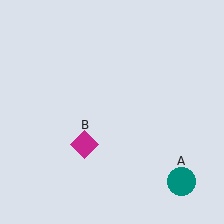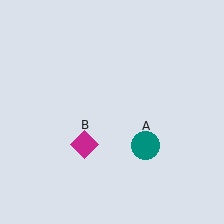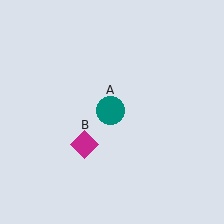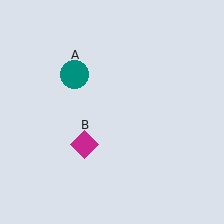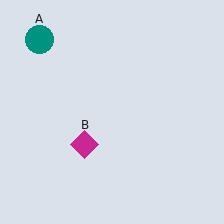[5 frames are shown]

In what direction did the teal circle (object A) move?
The teal circle (object A) moved up and to the left.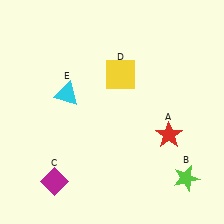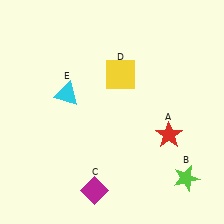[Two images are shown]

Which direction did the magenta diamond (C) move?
The magenta diamond (C) moved right.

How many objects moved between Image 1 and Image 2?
1 object moved between the two images.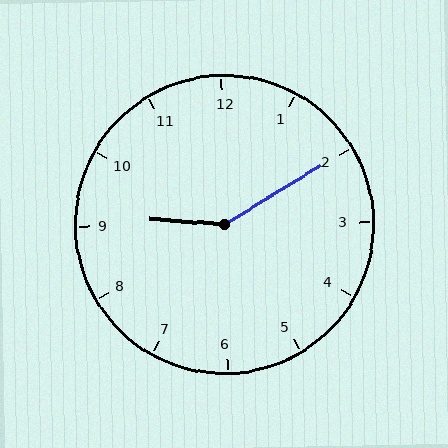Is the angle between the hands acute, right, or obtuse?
It is obtuse.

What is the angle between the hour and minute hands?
Approximately 145 degrees.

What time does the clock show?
9:10.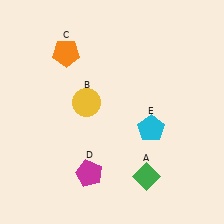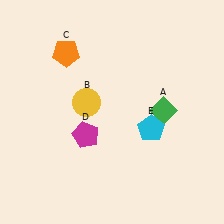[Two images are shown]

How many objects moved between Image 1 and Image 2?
2 objects moved between the two images.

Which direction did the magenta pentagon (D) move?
The magenta pentagon (D) moved up.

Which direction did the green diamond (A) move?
The green diamond (A) moved up.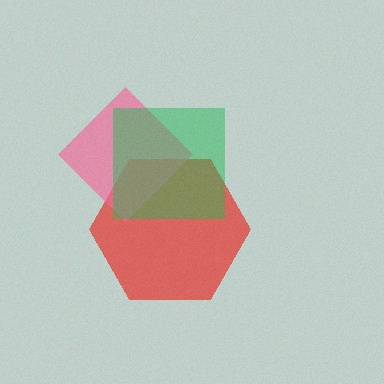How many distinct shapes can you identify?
There are 3 distinct shapes: a red hexagon, a pink diamond, a green square.